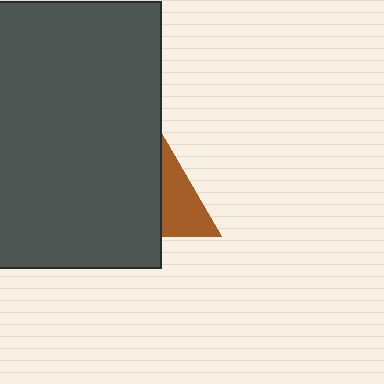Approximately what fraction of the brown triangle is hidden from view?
Roughly 61% of the brown triangle is hidden behind the dark gray rectangle.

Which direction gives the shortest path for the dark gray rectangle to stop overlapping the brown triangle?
Moving left gives the shortest separation.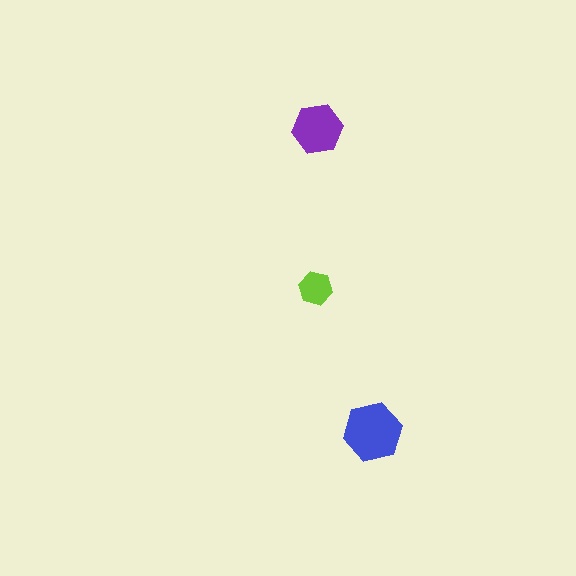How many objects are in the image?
There are 3 objects in the image.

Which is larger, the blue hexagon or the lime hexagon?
The blue one.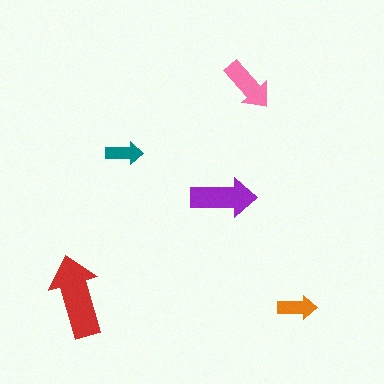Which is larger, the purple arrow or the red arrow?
The red one.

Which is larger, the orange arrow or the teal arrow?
The orange one.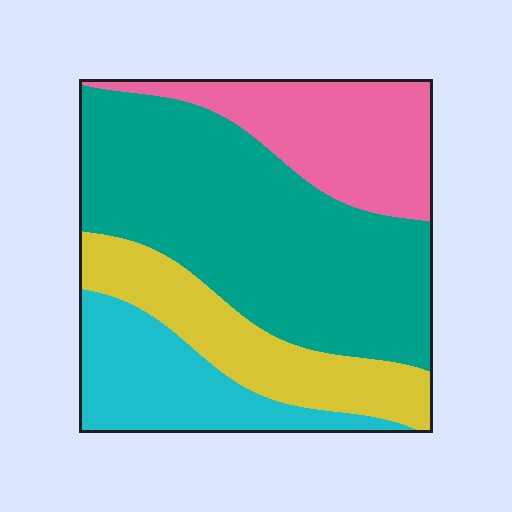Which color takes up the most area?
Teal, at roughly 45%.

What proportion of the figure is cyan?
Cyan takes up about one sixth (1/6) of the figure.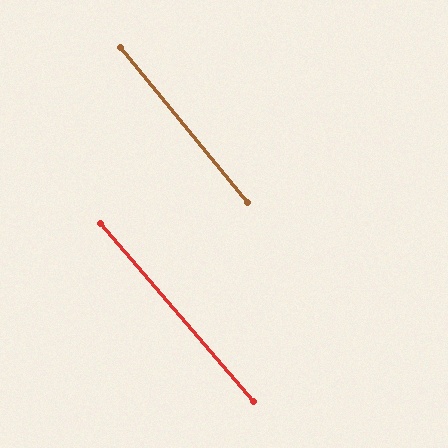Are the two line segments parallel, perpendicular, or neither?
Parallel — their directions differ by only 1.3°.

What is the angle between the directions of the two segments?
Approximately 1 degree.